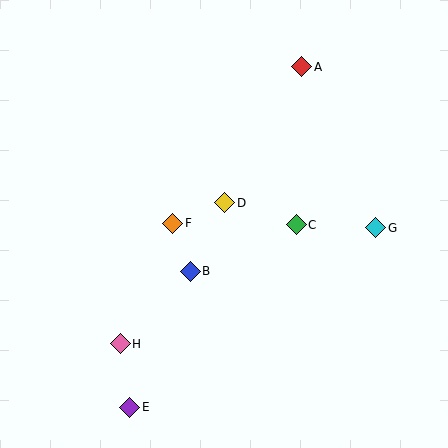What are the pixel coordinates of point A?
Point A is at (302, 67).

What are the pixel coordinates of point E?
Point E is at (130, 407).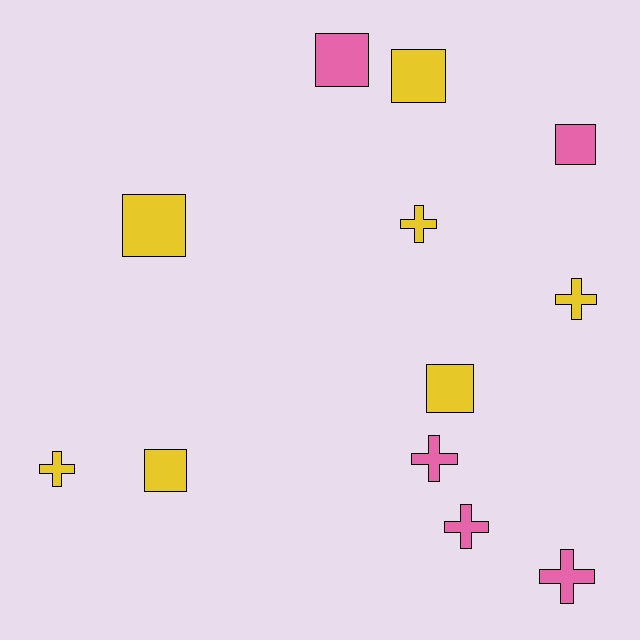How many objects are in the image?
There are 12 objects.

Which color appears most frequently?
Yellow, with 7 objects.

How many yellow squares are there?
There are 4 yellow squares.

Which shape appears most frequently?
Cross, with 6 objects.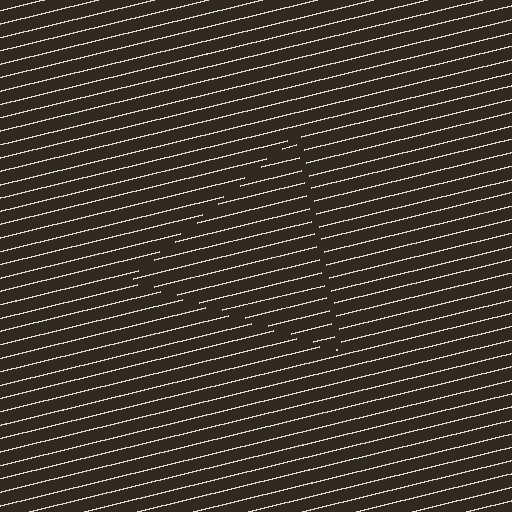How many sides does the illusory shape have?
3 sides — the line-ends trace a triangle.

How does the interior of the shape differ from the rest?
The interior of the shape contains the same grating, shifted by half a period — the contour is defined by the phase discontinuity where line-ends from the inner and outer gratings abut.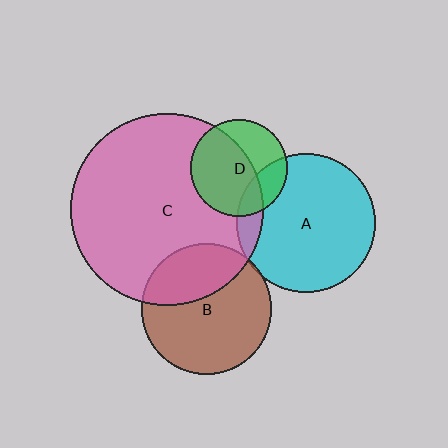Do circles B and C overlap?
Yes.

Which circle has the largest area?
Circle C (pink).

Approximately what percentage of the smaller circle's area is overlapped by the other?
Approximately 35%.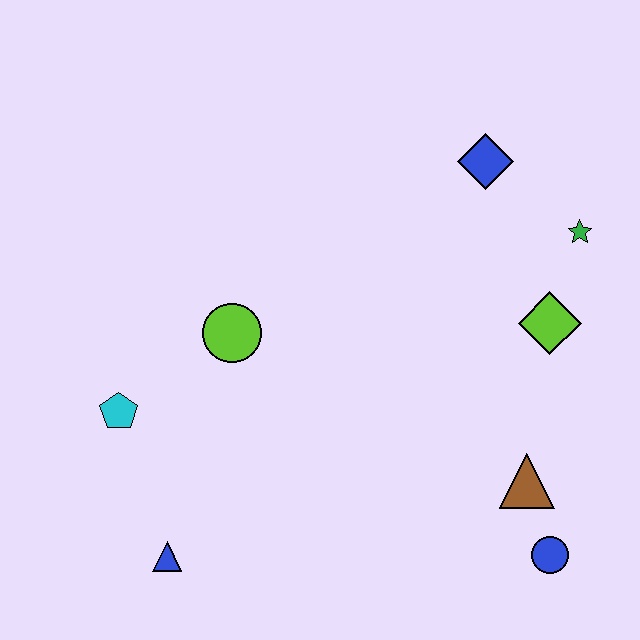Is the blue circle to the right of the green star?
No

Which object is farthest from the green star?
The blue triangle is farthest from the green star.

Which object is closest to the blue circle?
The brown triangle is closest to the blue circle.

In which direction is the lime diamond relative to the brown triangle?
The lime diamond is above the brown triangle.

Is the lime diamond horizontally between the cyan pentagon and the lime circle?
No